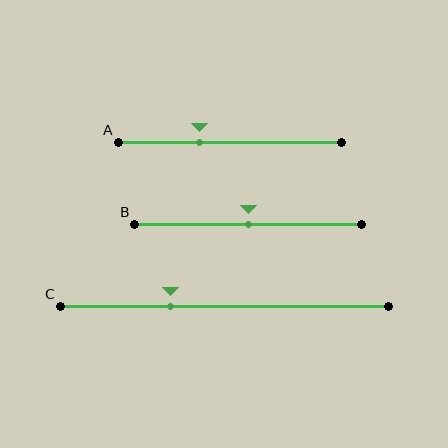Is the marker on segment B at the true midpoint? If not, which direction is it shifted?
Yes, the marker on segment B is at the true midpoint.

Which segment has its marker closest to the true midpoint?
Segment B has its marker closest to the true midpoint.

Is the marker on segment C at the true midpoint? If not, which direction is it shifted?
No, the marker on segment C is shifted to the left by about 16% of the segment length.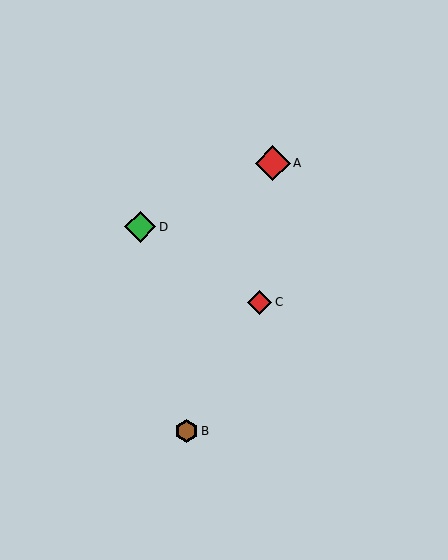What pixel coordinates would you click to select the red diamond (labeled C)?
Click at (260, 302) to select the red diamond C.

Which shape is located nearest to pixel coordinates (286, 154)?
The red diamond (labeled A) at (273, 163) is nearest to that location.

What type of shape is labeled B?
Shape B is a brown hexagon.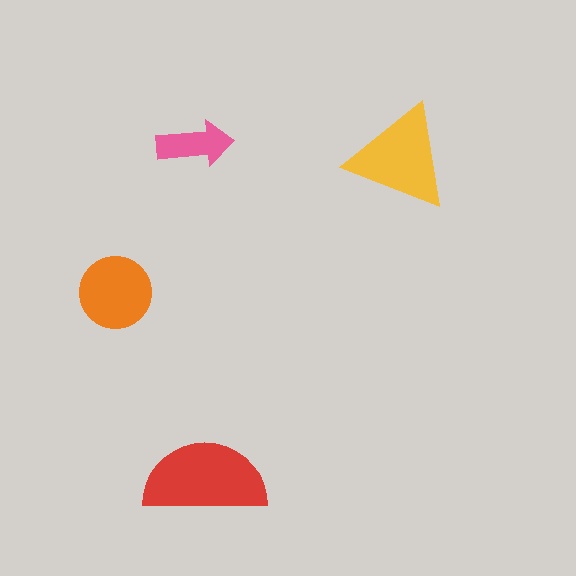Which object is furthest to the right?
The yellow triangle is rightmost.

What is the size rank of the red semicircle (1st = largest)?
1st.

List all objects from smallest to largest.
The pink arrow, the orange circle, the yellow triangle, the red semicircle.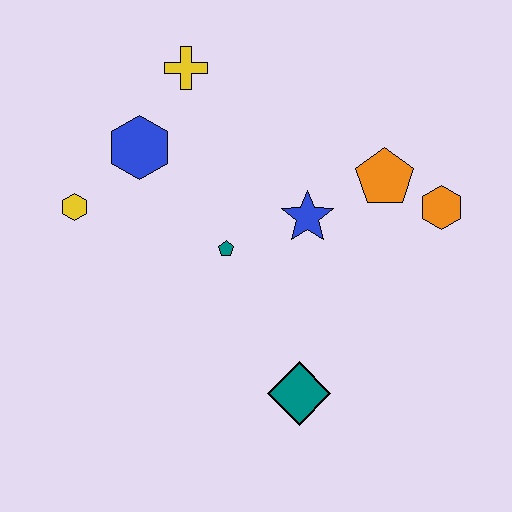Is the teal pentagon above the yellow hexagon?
No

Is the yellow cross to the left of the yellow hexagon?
No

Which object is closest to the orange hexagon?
The orange pentagon is closest to the orange hexagon.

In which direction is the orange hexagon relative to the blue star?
The orange hexagon is to the right of the blue star.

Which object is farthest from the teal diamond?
The yellow cross is farthest from the teal diamond.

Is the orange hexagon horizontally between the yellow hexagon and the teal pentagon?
No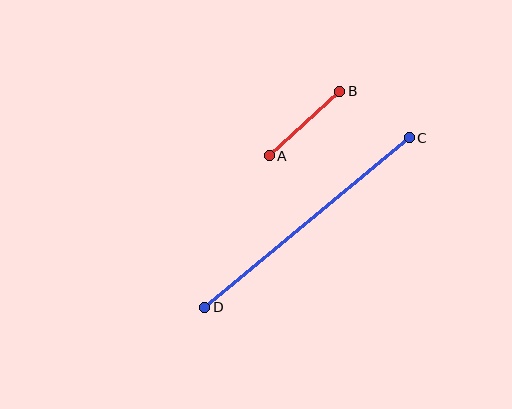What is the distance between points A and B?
The distance is approximately 95 pixels.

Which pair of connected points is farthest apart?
Points C and D are farthest apart.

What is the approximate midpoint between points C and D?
The midpoint is at approximately (307, 223) pixels.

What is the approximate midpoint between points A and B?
The midpoint is at approximately (305, 124) pixels.